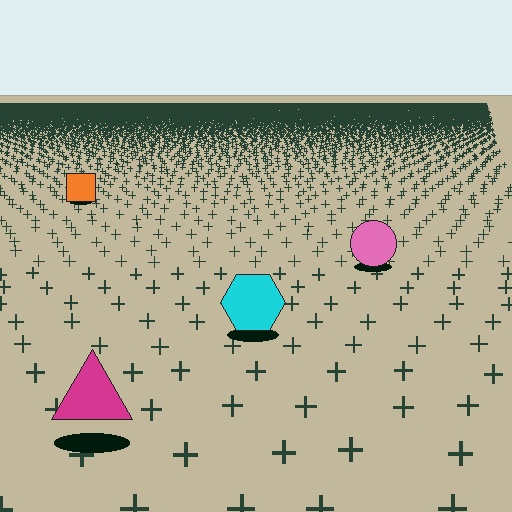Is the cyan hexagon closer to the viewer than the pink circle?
Yes. The cyan hexagon is closer — you can tell from the texture gradient: the ground texture is coarser near it.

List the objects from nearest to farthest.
From nearest to farthest: the magenta triangle, the cyan hexagon, the pink circle, the orange square.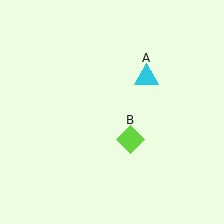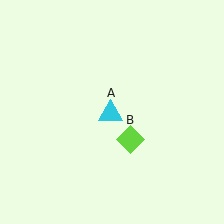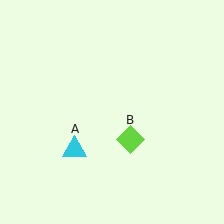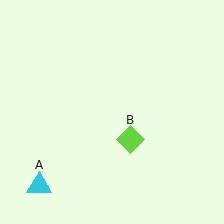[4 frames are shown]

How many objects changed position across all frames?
1 object changed position: cyan triangle (object A).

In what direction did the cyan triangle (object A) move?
The cyan triangle (object A) moved down and to the left.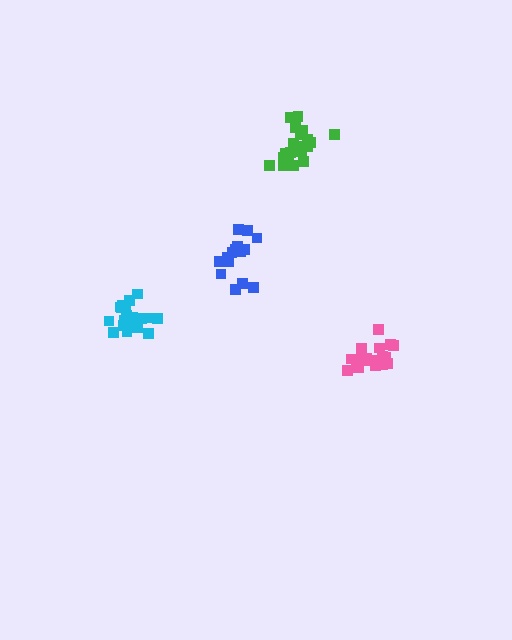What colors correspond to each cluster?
The clusters are colored: blue, pink, cyan, green.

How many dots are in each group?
Group 1: 15 dots, Group 2: 18 dots, Group 3: 21 dots, Group 4: 20 dots (74 total).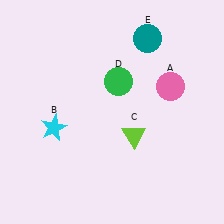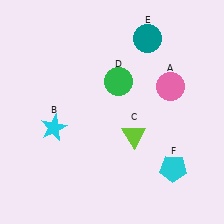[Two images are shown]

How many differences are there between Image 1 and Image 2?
There is 1 difference between the two images.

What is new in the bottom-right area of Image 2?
A cyan pentagon (F) was added in the bottom-right area of Image 2.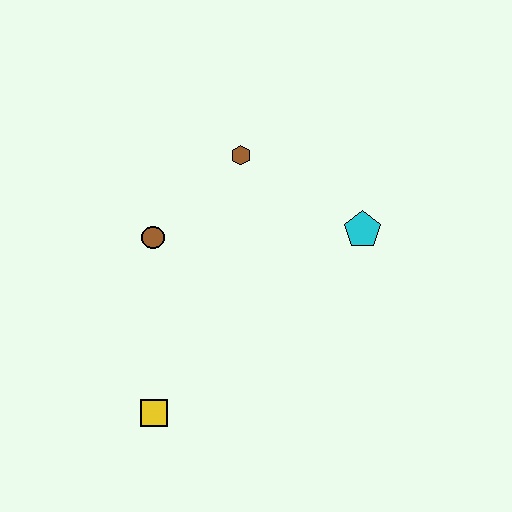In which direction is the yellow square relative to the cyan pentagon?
The yellow square is to the left of the cyan pentagon.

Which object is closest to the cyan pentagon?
The brown hexagon is closest to the cyan pentagon.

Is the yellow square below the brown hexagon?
Yes